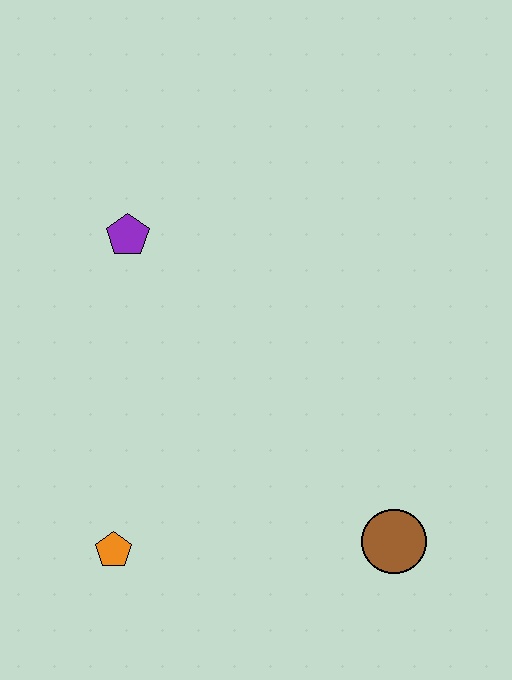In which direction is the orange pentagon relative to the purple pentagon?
The orange pentagon is below the purple pentagon.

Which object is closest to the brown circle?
The orange pentagon is closest to the brown circle.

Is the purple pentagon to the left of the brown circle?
Yes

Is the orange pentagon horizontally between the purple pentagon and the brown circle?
No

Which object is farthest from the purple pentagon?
The brown circle is farthest from the purple pentagon.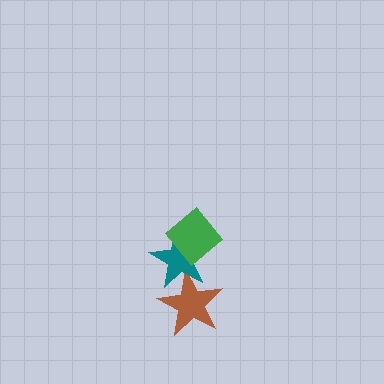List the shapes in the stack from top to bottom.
From top to bottom: the green diamond, the teal star, the brown star.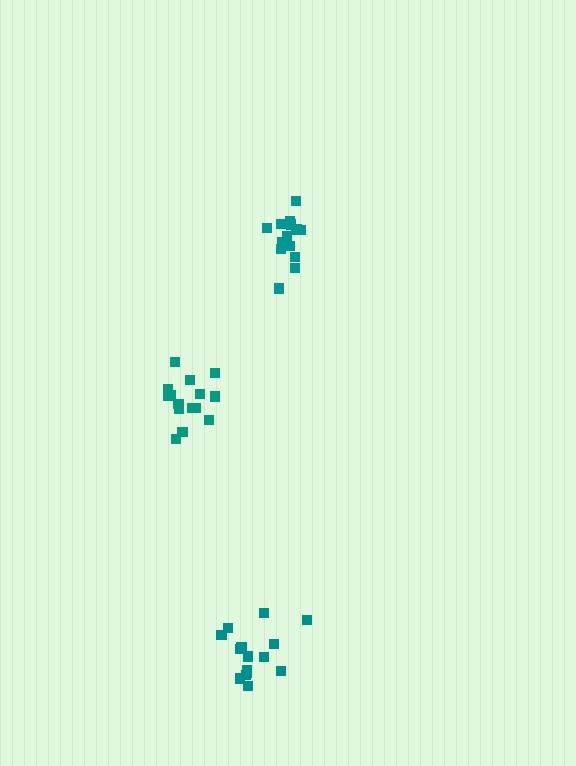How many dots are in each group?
Group 1: 15 dots, Group 2: 14 dots, Group 3: 15 dots (44 total).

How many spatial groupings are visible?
There are 3 spatial groupings.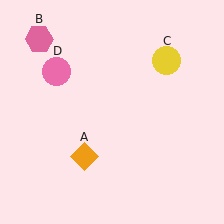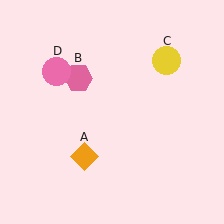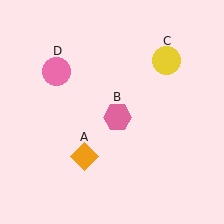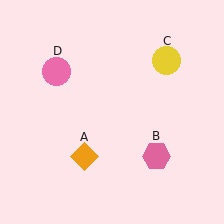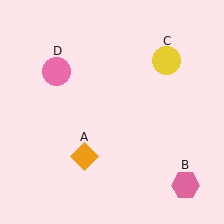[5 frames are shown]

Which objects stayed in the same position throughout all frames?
Orange diamond (object A) and yellow circle (object C) and pink circle (object D) remained stationary.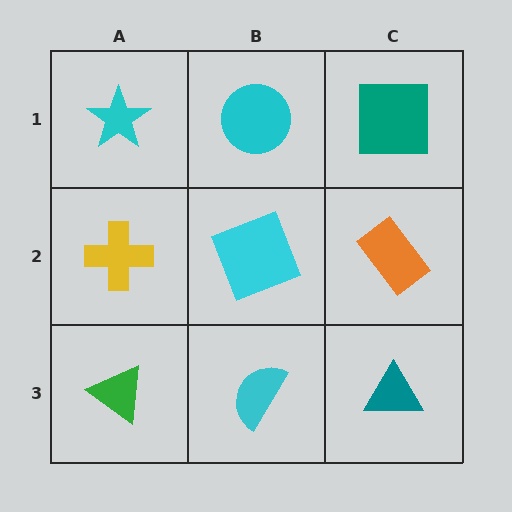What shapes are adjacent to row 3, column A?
A yellow cross (row 2, column A), a cyan semicircle (row 3, column B).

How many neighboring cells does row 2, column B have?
4.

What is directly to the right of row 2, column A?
A cyan square.